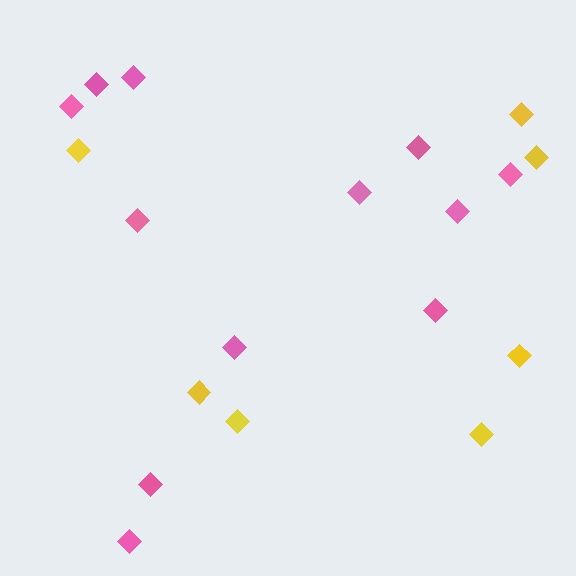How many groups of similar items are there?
There are 2 groups: one group of yellow diamonds (7) and one group of pink diamonds (12).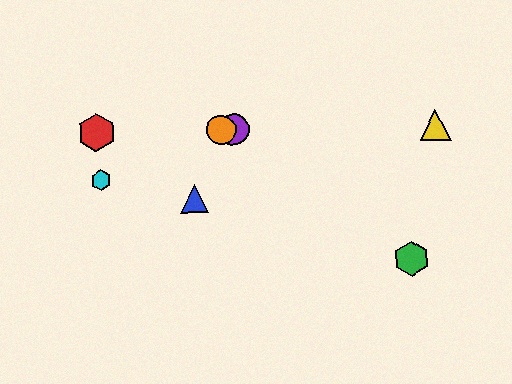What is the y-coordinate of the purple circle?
The purple circle is at y≈130.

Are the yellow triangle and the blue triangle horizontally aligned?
No, the yellow triangle is at y≈125 and the blue triangle is at y≈199.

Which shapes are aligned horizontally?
The red hexagon, the yellow triangle, the purple circle, the orange circle are aligned horizontally.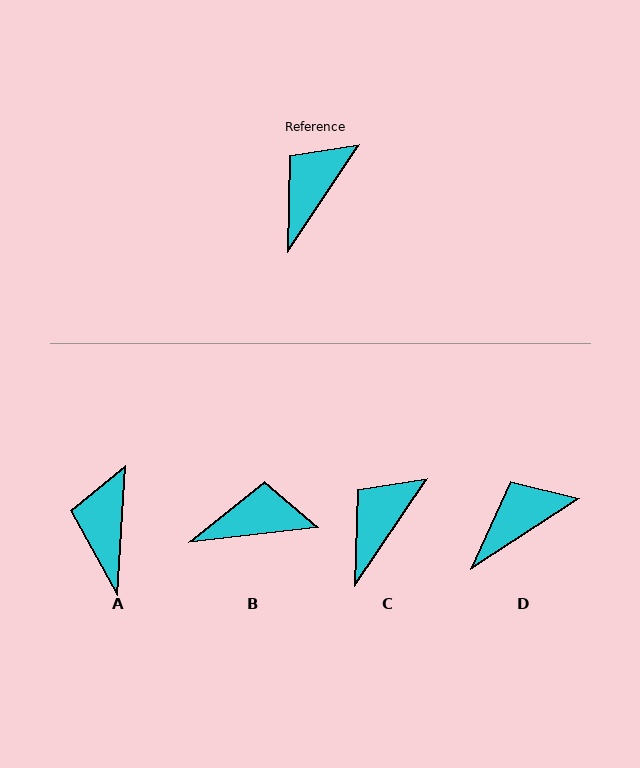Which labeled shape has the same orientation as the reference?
C.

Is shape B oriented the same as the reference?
No, it is off by about 50 degrees.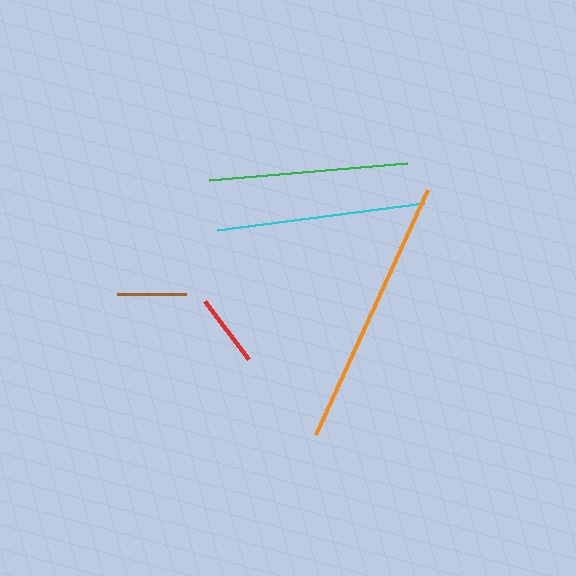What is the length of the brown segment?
The brown segment is approximately 69 pixels long.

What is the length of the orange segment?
The orange segment is approximately 269 pixels long.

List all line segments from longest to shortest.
From longest to shortest: orange, cyan, green, red, brown.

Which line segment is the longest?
The orange line is the longest at approximately 269 pixels.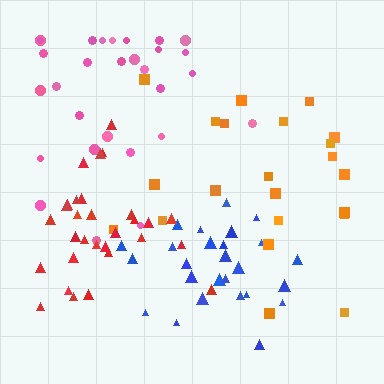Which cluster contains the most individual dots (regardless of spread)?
Red (31).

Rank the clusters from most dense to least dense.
blue, red, pink, orange.